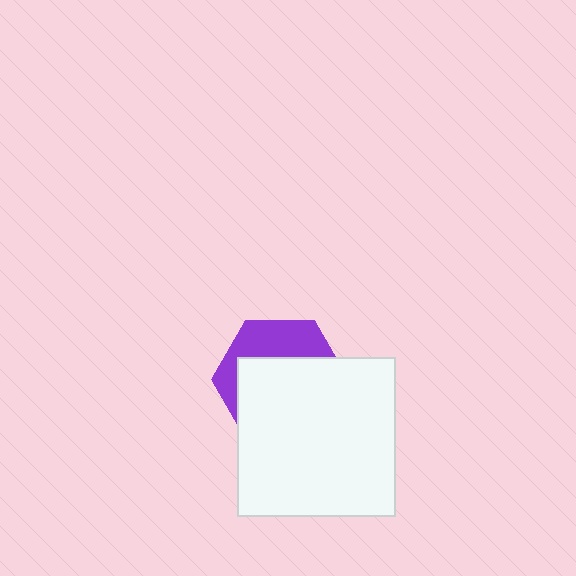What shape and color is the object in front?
The object in front is a white square.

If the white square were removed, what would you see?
You would see the complete purple hexagon.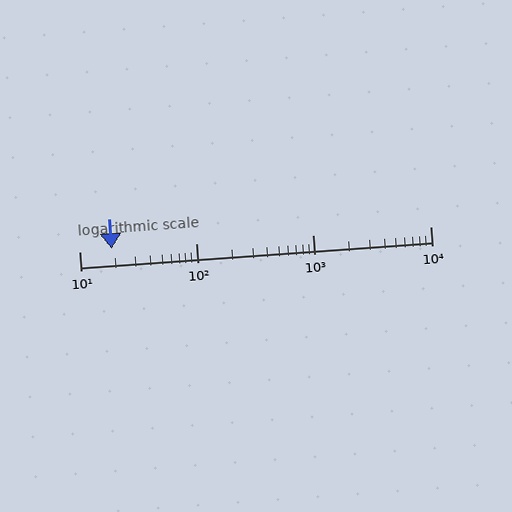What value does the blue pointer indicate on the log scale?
The pointer indicates approximately 19.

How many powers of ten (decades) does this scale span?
The scale spans 3 decades, from 10 to 10000.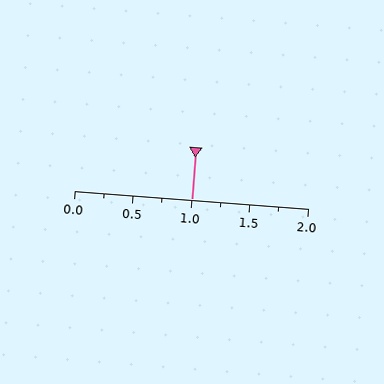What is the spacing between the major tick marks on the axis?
The major ticks are spaced 0.5 apart.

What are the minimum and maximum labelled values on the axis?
The axis runs from 0.0 to 2.0.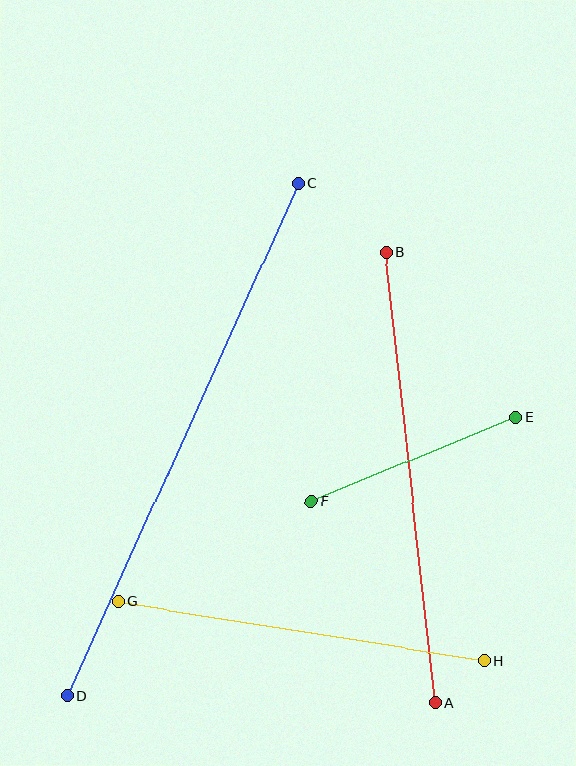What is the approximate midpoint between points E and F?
The midpoint is at approximately (413, 459) pixels.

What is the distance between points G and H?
The distance is approximately 370 pixels.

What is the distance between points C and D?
The distance is approximately 562 pixels.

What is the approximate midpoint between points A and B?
The midpoint is at approximately (410, 477) pixels.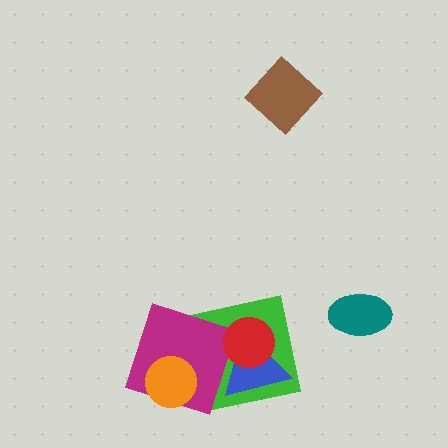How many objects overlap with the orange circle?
1 object overlaps with the orange circle.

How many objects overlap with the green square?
3 objects overlap with the green square.